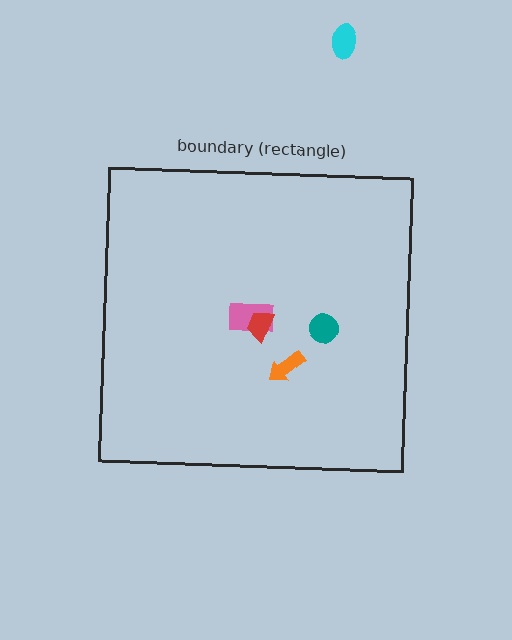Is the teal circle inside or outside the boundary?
Inside.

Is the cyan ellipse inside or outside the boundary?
Outside.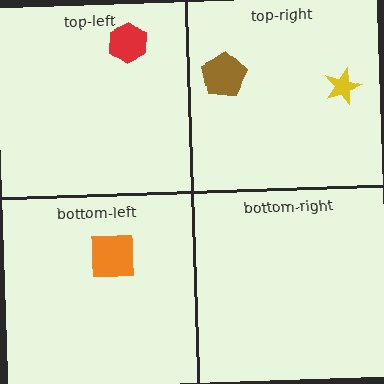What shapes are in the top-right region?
The brown pentagon, the yellow star.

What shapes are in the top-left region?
The red hexagon.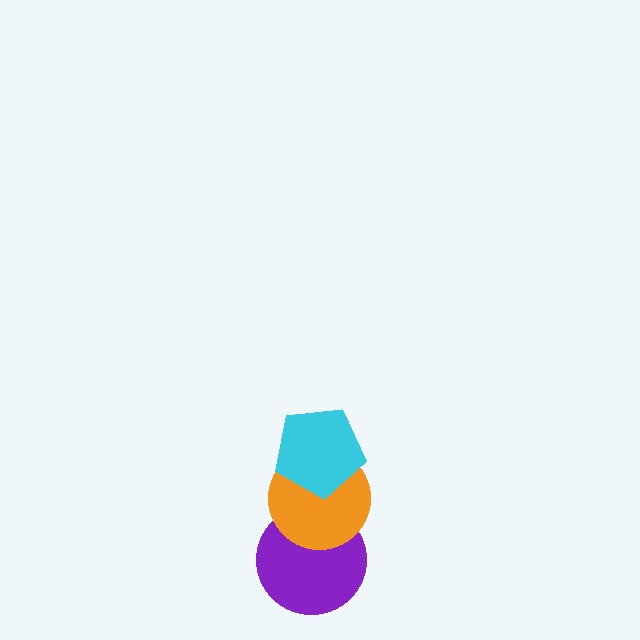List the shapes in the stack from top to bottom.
From top to bottom: the cyan pentagon, the orange circle, the purple circle.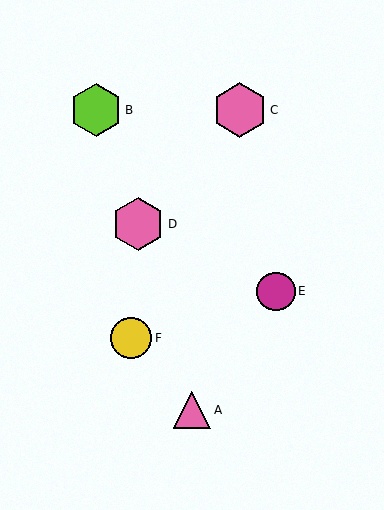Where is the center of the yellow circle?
The center of the yellow circle is at (131, 338).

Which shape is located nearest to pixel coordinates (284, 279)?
The magenta circle (labeled E) at (276, 291) is nearest to that location.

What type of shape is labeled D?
Shape D is a pink hexagon.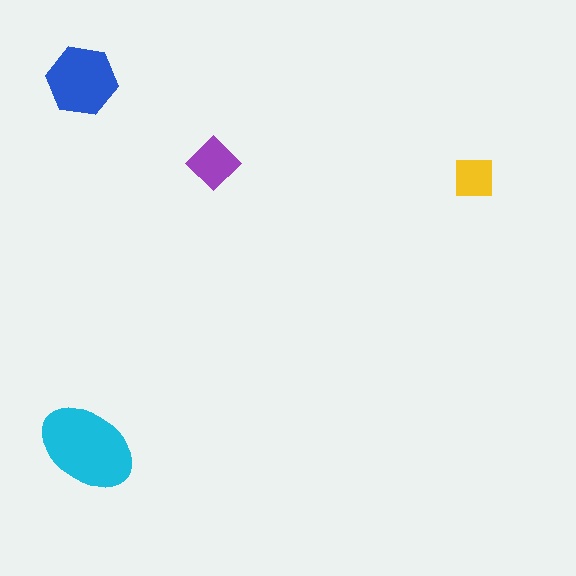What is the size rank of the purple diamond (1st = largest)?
3rd.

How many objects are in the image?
There are 4 objects in the image.